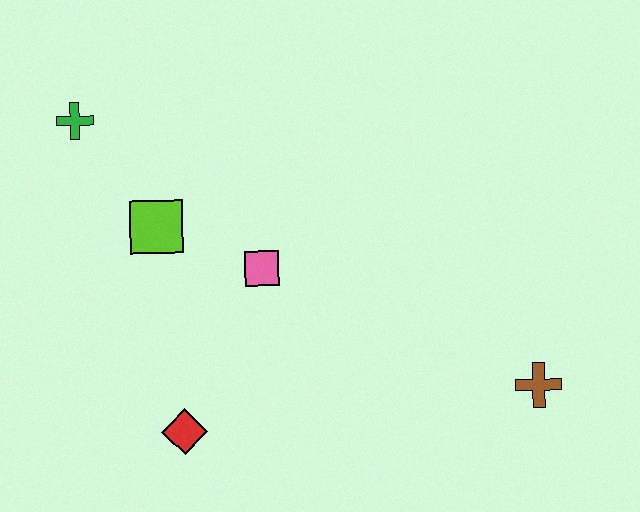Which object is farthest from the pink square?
The brown cross is farthest from the pink square.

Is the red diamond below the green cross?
Yes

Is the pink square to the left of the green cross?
No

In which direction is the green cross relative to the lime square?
The green cross is above the lime square.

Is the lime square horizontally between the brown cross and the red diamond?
No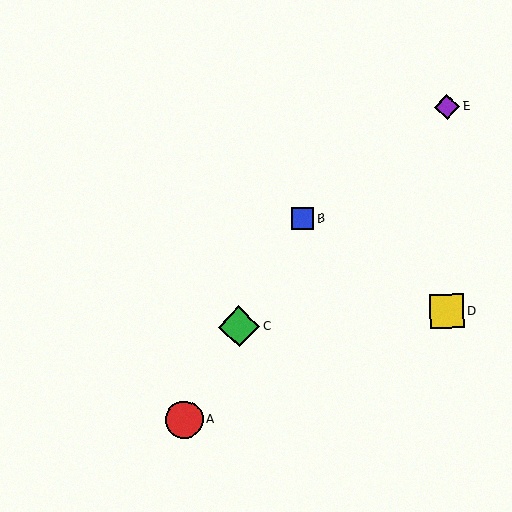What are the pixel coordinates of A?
Object A is at (184, 420).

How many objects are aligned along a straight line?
3 objects (A, B, C) are aligned along a straight line.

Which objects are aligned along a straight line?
Objects A, B, C are aligned along a straight line.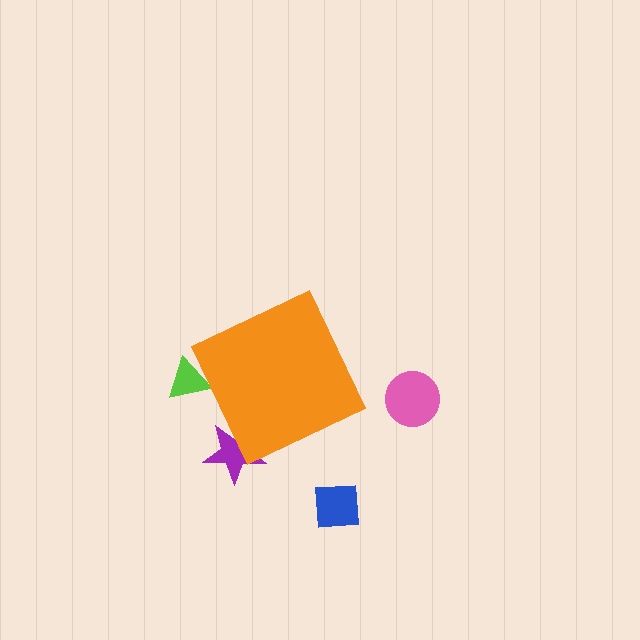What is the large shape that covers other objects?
An orange diamond.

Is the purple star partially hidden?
Yes, the purple star is partially hidden behind the orange diamond.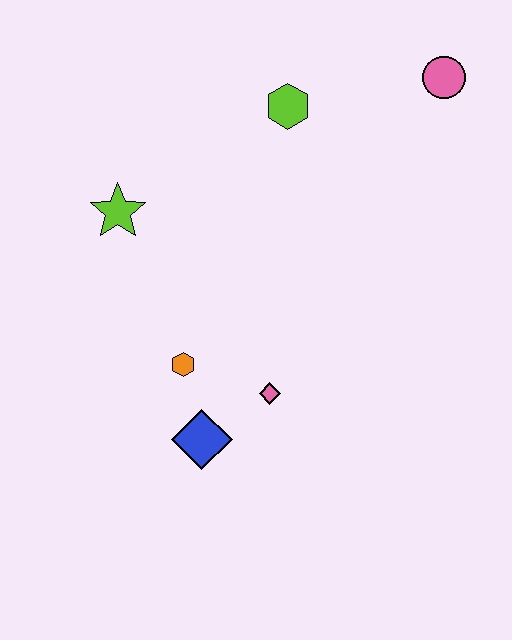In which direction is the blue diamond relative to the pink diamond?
The blue diamond is to the left of the pink diamond.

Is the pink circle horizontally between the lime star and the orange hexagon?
No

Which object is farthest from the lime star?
The pink circle is farthest from the lime star.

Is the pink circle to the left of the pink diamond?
No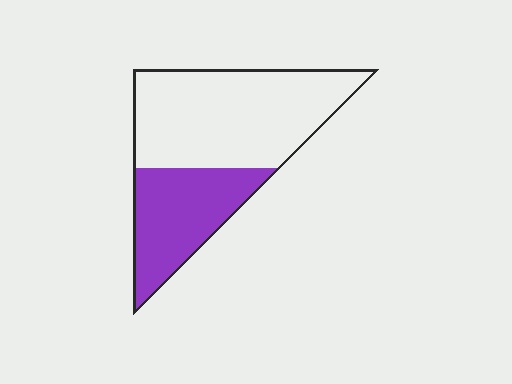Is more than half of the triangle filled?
No.